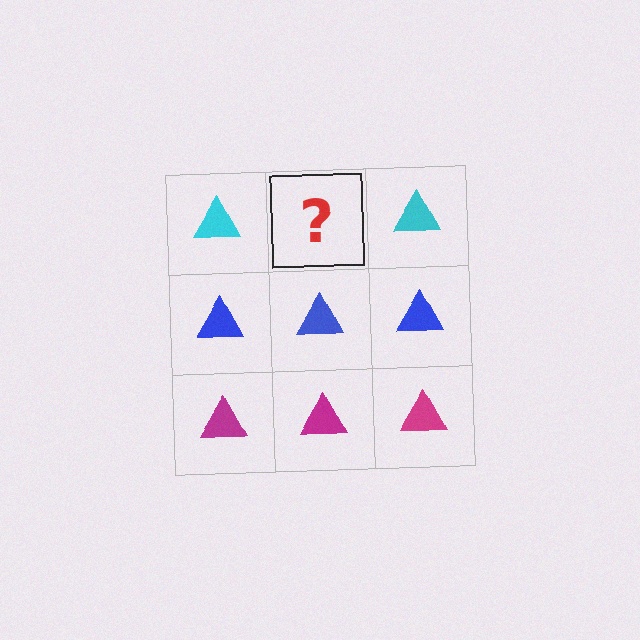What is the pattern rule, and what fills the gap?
The rule is that each row has a consistent color. The gap should be filled with a cyan triangle.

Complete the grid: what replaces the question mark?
The question mark should be replaced with a cyan triangle.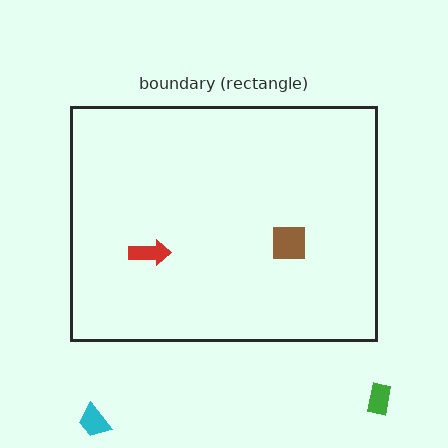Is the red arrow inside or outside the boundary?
Inside.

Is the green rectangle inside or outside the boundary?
Outside.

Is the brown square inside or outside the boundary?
Inside.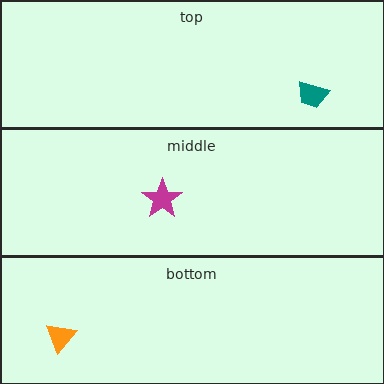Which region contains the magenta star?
The middle region.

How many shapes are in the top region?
1.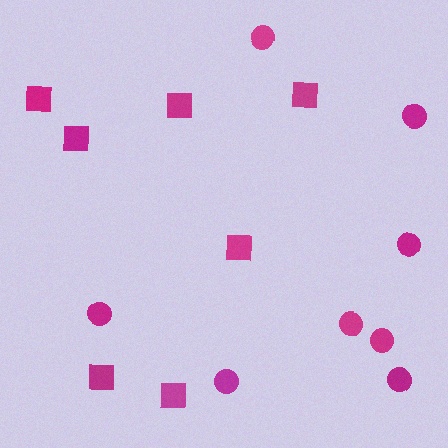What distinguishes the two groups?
There are 2 groups: one group of circles (8) and one group of squares (7).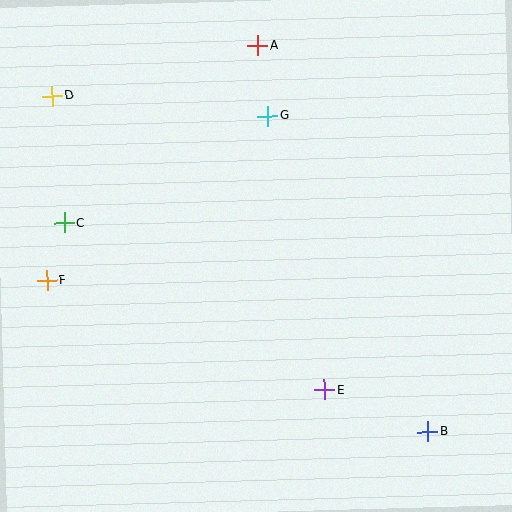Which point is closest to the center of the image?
Point G at (268, 116) is closest to the center.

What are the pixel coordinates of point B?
Point B is at (427, 432).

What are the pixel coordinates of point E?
Point E is at (324, 390).